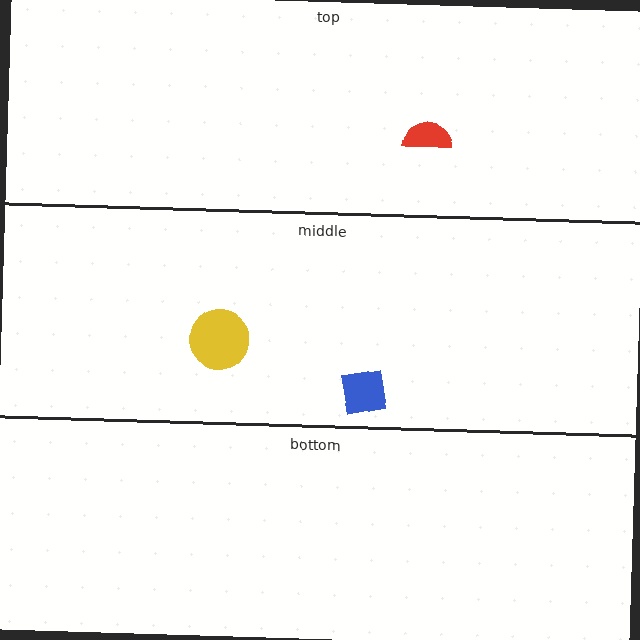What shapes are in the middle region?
The blue square, the yellow circle.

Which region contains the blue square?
The middle region.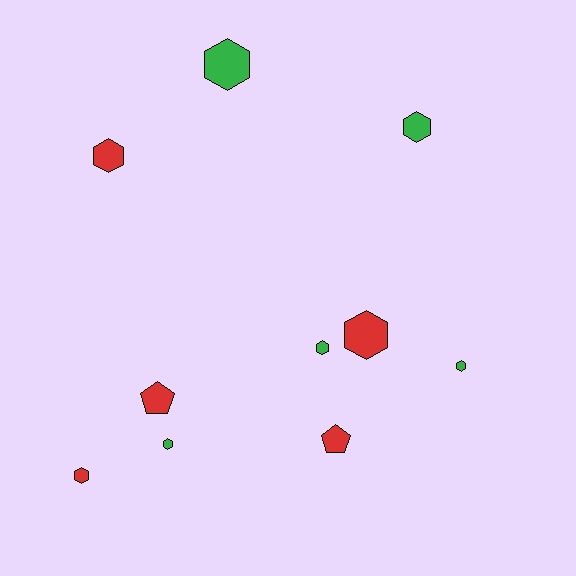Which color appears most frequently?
Green, with 5 objects.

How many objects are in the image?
There are 10 objects.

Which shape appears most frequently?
Hexagon, with 8 objects.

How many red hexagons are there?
There are 3 red hexagons.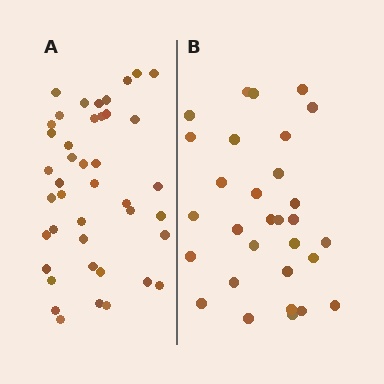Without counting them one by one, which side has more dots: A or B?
Region A (the left region) has more dots.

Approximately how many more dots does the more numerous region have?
Region A has roughly 12 or so more dots than region B.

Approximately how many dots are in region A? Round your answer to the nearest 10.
About 40 dots. (The exact count is 42, which rounds to 40.)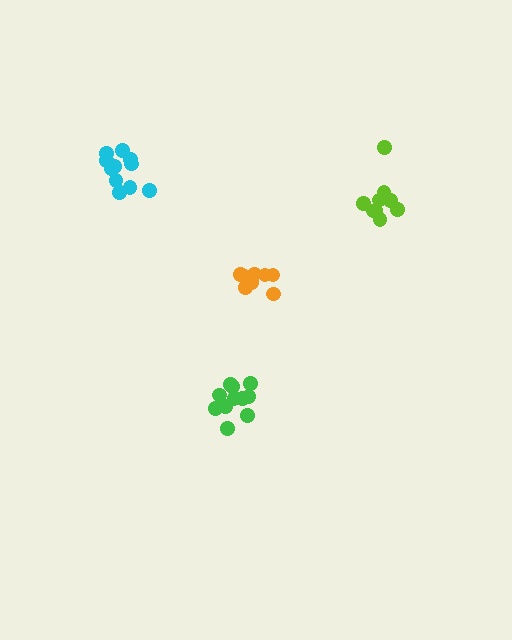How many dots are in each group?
Group 1: 11 dots, Group 2: 8 dots, Group 3: 9 dots, Group 4: 11 dots (39 total).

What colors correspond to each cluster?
The clusters are colored: cyan, orange, lime, green.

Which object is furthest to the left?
The cyan cluster is leftmost.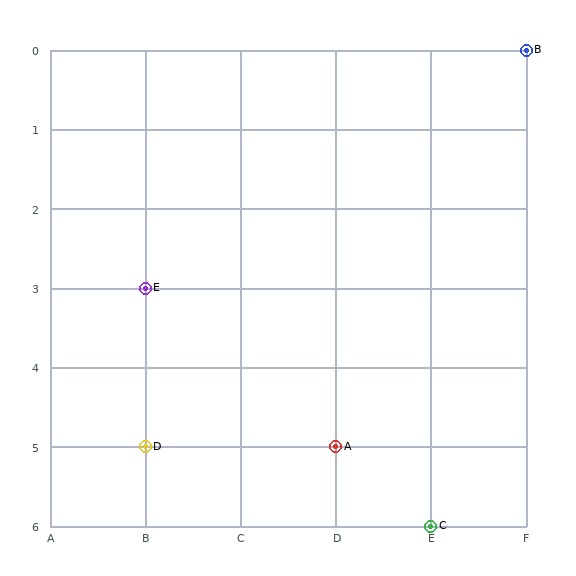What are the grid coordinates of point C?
Point C is at grid coordinates (E, 6).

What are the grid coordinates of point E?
Point E is at grid coordinates (B, 3).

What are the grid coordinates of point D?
Point D is at grid coordinates (B, 5).